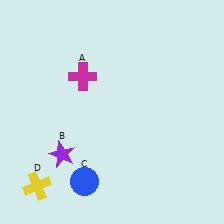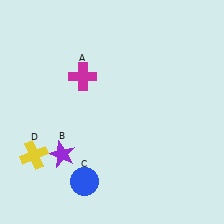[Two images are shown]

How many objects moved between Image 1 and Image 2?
1 object moved between the two images.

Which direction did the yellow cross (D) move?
The yellow cross (D) moved up.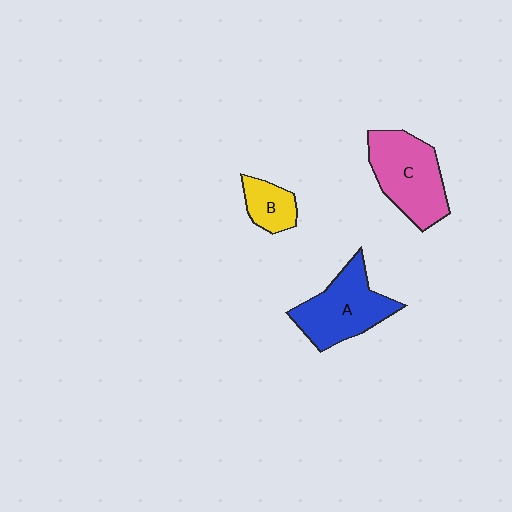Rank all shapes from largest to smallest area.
From largest to smallest: C (pink), A (blue), B (yellow).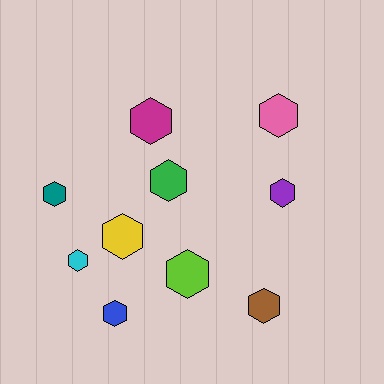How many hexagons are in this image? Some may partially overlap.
There are 10 hexagons.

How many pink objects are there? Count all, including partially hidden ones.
There is 1 pink object.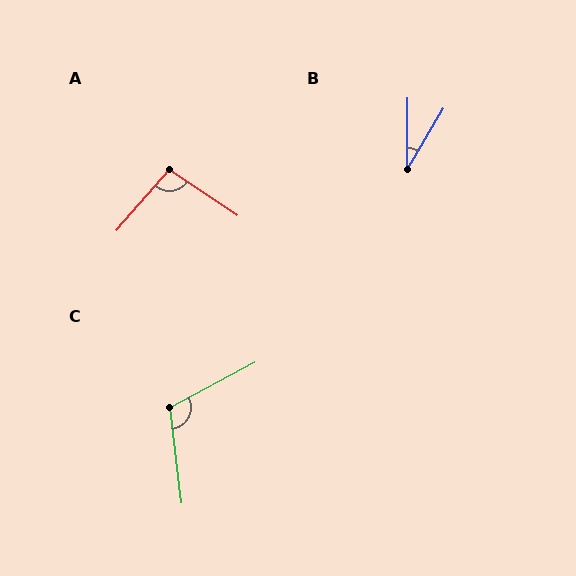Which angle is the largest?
C, at approximately 111 degrees.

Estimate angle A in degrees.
Approximately 97 degrees.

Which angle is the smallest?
B, at approximately 30 degrees.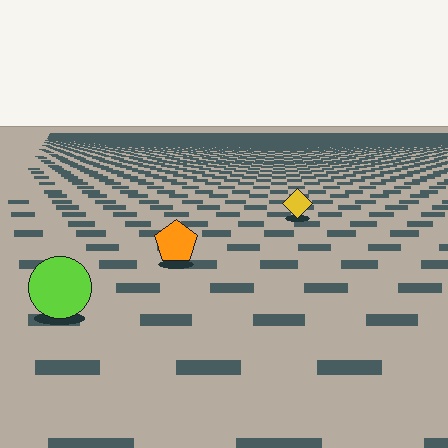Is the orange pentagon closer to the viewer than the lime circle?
No. The lime circle is closer — you can tell from the texture gradient: the ground texture is coarser near it.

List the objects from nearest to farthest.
From nearest to farthest: the lime circle, the orange pentagon, the yellow diamond.